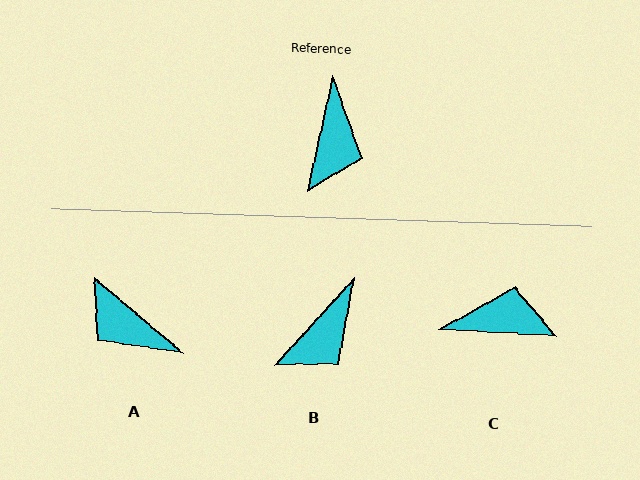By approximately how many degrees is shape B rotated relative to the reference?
Approximately 29 degrees clockwise.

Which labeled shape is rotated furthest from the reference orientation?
A, about 117 degrees away.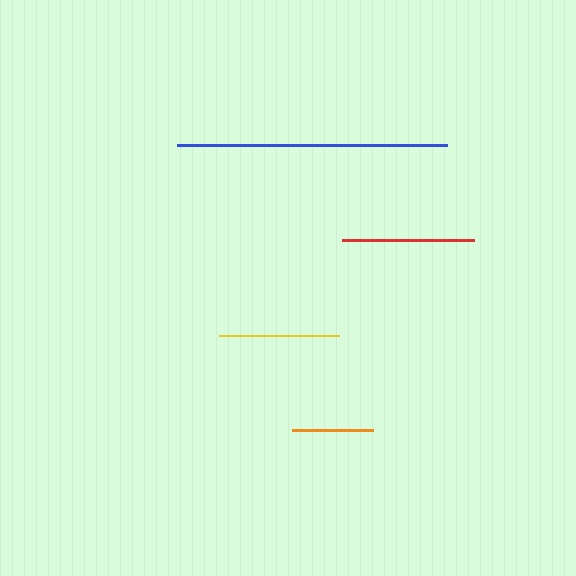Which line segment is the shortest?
The orange line is the shortest at approximately 81 pixels.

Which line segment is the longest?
The blue line is the longest at approximately 269 pixels.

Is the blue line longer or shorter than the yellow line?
The blue line is longer than the yellow line.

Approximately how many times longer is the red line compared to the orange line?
The red line is approximately 1.6 times the length of the orange line.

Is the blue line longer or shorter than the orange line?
The blue line is longer than the orange line.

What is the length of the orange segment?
The orange segment is approximately 81 pixels long.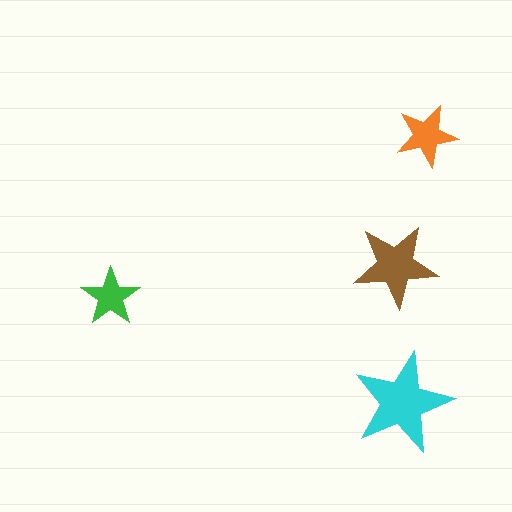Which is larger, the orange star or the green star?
The orange one.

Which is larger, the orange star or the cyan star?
The cyan one.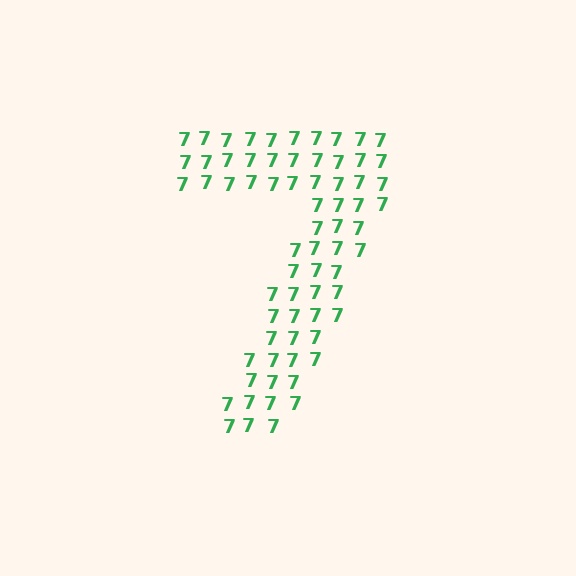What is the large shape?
The large shape is the digit 7.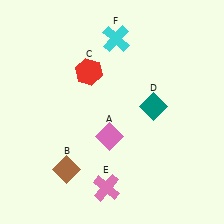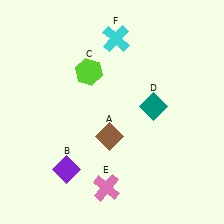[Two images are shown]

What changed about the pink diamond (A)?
In Image 1, A is pink. In Image 2, it changed to brown.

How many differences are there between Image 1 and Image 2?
There are 3 differences between the two images.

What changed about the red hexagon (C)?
In Image 1, C is red. In Image 2, it changed to lime.